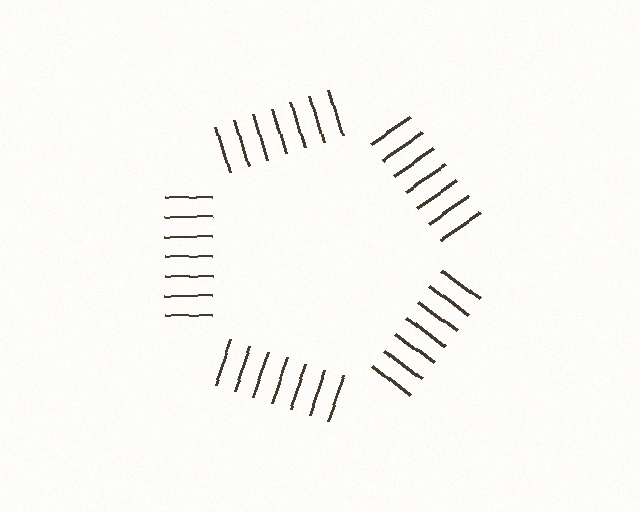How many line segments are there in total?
35 — 7 along each of the 5 edges.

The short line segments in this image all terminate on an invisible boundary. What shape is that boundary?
An illusory pentagon — the line segments terminate on its edges but no continuous stroke is drawn.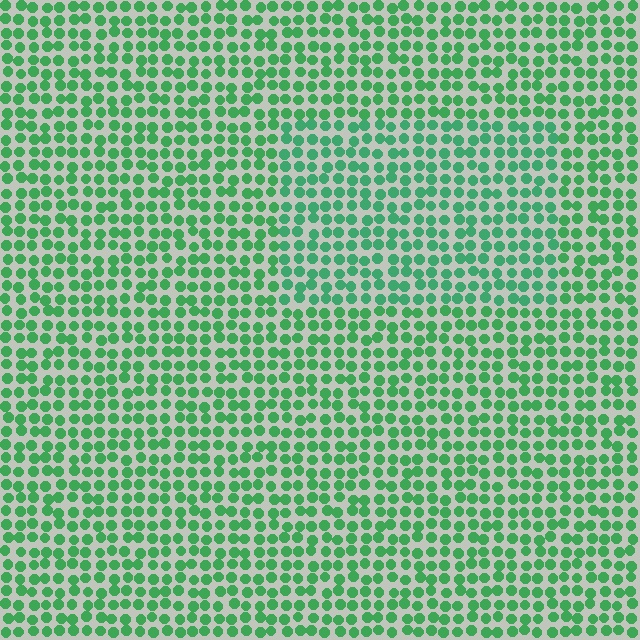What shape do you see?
I see a rectangle.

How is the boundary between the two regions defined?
The boundary is defined purely by a slight shift in hue (about 15 degrees). Spacing, size, and orientation are identical on both sides.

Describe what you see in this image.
The image is filled with small green elements in a uniform arrangement. A rectangle-shaped region is visible where the elements are tinted to a slightly different hue, forming a subtle color boundary.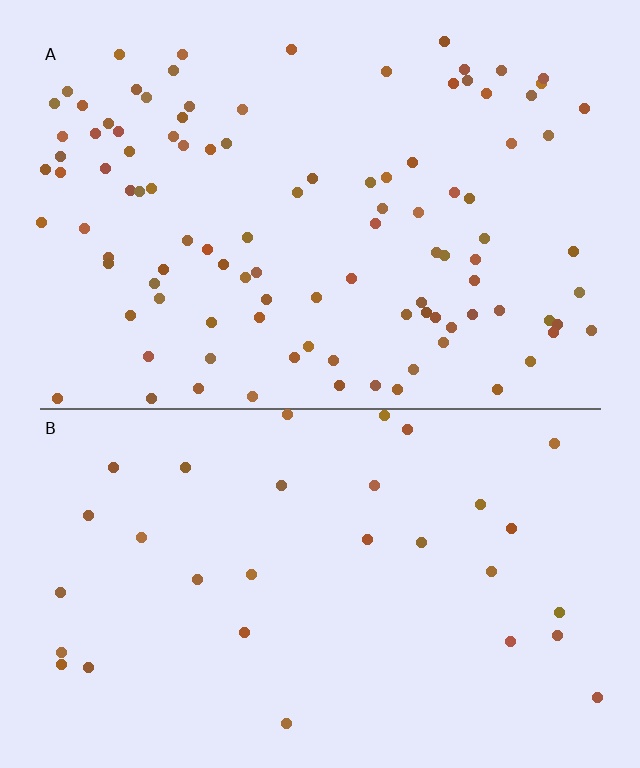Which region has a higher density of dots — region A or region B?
A (the top).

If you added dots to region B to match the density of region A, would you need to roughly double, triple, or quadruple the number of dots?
Approximately triple.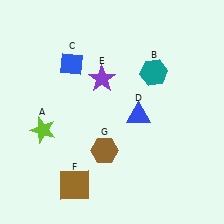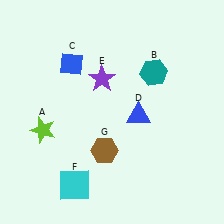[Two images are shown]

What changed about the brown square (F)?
In Image 1, F is brown. In Image 2, it changed to cyan.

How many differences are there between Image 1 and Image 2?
There is 1 difference between the two images.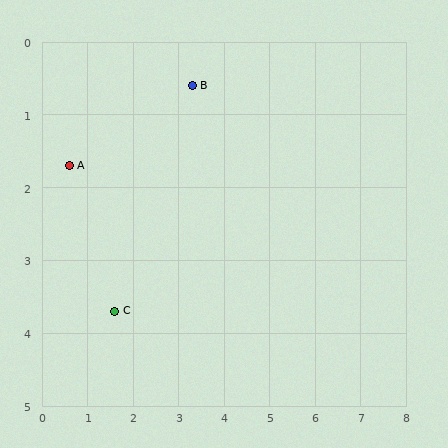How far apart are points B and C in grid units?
Points B and C are about 3.5 grid units apart.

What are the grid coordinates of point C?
Point C is at approximately (1.6, 3.7).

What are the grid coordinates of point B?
Point B is at approximately (3.3, 0.6).